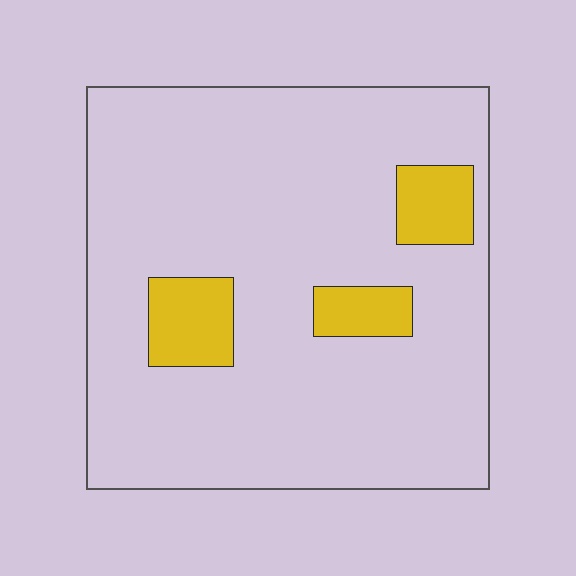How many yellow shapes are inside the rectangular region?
3.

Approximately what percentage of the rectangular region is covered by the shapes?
Approximately 10%.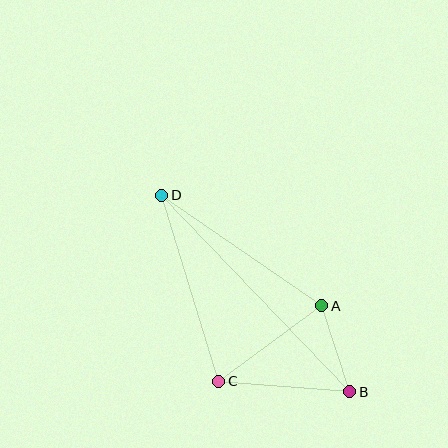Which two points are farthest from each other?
Points B and D are farthest from each other.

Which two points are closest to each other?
Points A and B are closest to each other.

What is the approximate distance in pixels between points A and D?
The distance between A and D is approximately 194 pixels.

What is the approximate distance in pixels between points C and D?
The distance between C and D is approximately 194 pixels.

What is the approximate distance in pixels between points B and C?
The distance between B and C is approximately 132 pixels.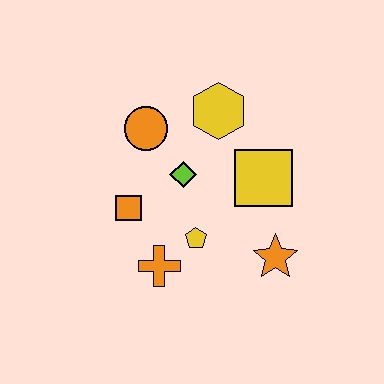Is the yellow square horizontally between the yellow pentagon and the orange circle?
No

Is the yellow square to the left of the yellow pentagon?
No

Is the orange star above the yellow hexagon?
No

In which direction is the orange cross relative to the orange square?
The orange cross is below the orange square.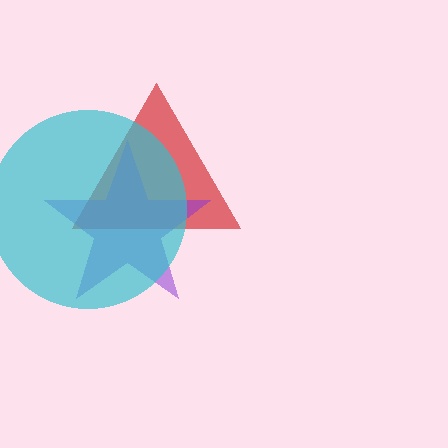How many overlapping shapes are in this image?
There are 3 overlapping shapes in the image.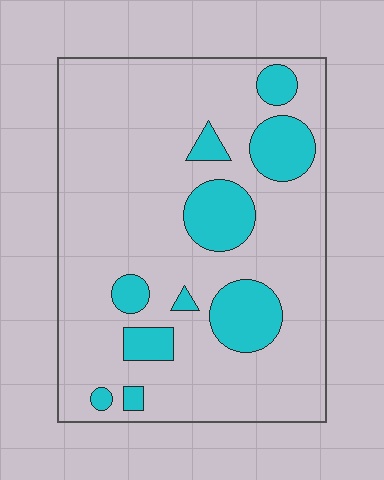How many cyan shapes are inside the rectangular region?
10.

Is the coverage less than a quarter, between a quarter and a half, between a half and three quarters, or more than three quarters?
Less than a quarter.